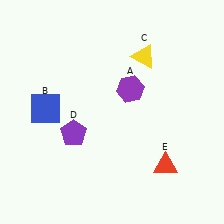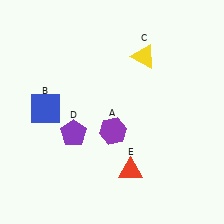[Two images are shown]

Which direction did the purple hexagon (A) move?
The purple hexagon (A) moved down.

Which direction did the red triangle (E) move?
The red triangle (E) moved left.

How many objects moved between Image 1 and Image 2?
2 objects moved between the two images.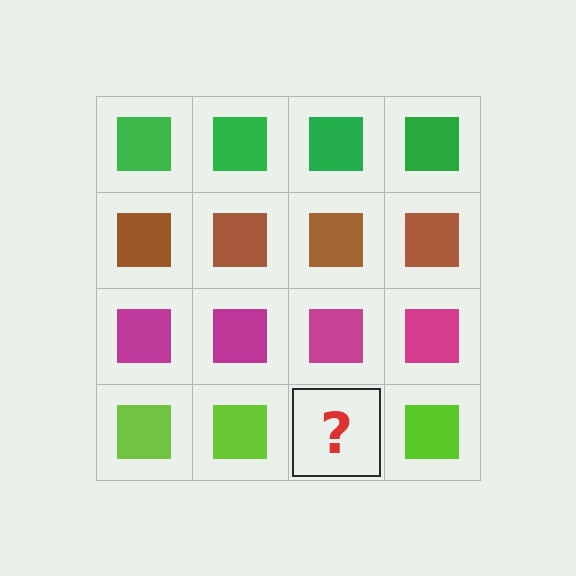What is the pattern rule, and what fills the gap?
The rule is that each row has a consistent color. The gap should be filled with a lime square.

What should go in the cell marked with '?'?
The missing cell should contain a lime square.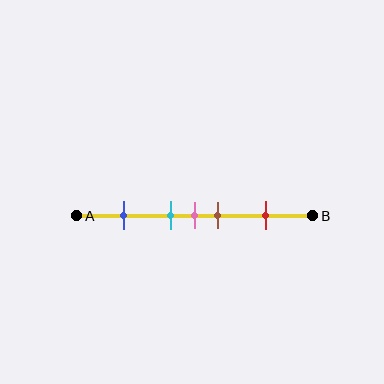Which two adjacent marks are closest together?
The cyan and pink marks are the closest adjacent pair.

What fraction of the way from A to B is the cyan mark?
The cyan mark is approximately 40% (0.4) of the way from A to B.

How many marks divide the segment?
There are 5 marks dividing the segment.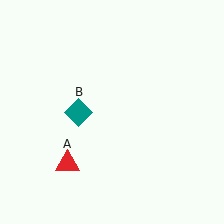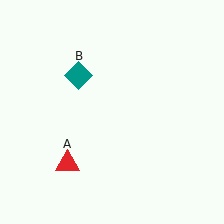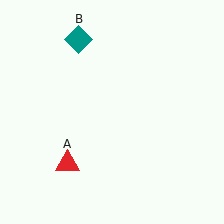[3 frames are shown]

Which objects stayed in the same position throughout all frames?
Red triangle (object A) remained stationary.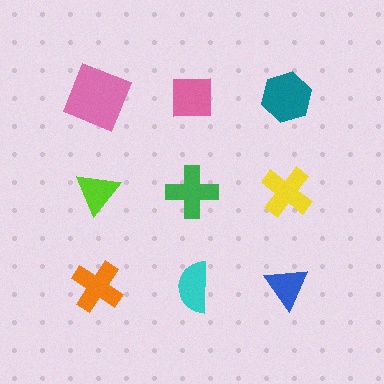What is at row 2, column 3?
A yellow cross.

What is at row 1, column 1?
A pink square.